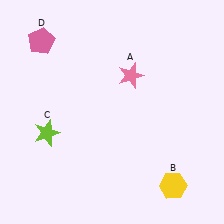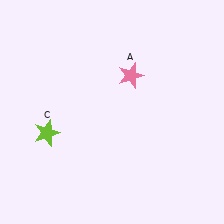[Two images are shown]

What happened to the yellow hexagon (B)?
The yellow hexagon (B) was removed in Image 2. It was in the bottom-right area of Image 1.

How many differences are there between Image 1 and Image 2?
There are 2 differences between the two images.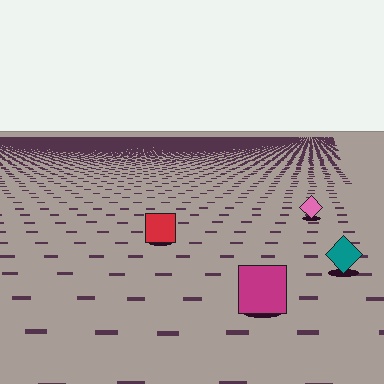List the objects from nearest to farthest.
From nearest to farthest: the magenta square, the teal diamond, the red square, the pink diamond.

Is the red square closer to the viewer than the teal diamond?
No. The teal diamond is closer — you can tell from the texture gradient: the ground texture is coarser near it.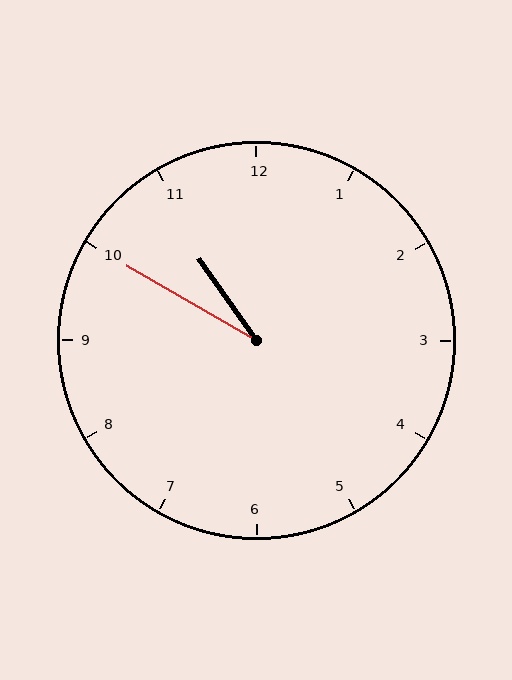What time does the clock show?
10:50.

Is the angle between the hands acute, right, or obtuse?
It is acute.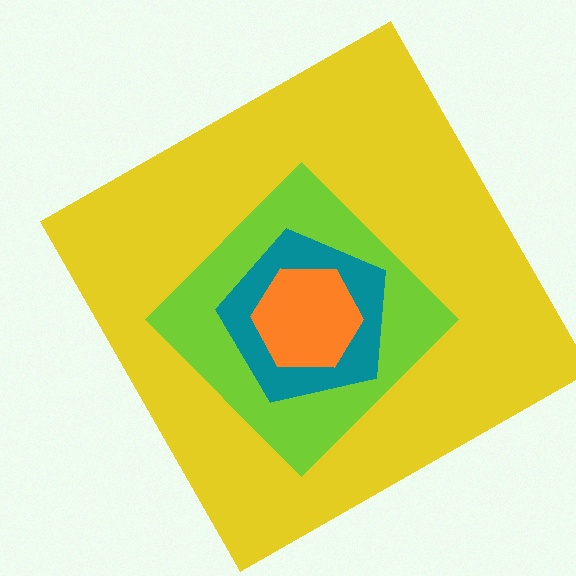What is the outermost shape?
The yellow square.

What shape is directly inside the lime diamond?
The teal pentagon.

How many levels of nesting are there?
4.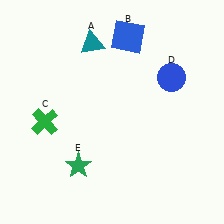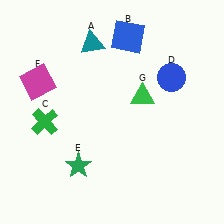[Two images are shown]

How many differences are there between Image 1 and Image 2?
There are 2 differences between the two images.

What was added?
A magenta square (F), a green triangle (G) were added in Image 2.